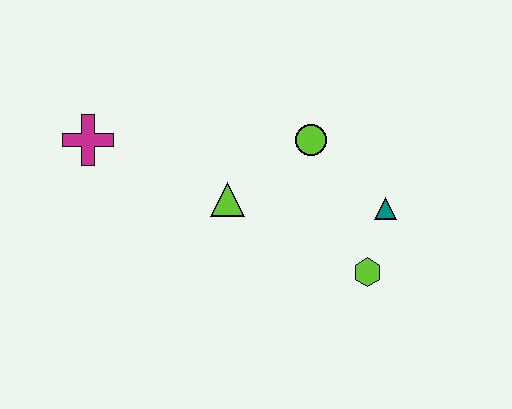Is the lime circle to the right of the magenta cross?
Yes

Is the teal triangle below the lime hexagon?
No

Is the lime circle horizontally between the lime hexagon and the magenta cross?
Yes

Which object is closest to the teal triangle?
The lime hexagon is closest to the teal triangle.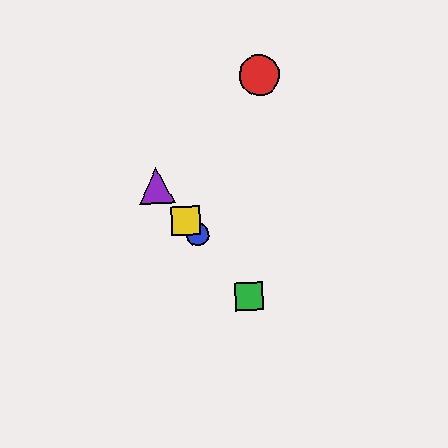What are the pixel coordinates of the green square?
The green square is at (249, 297).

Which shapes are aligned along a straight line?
The blue circle, the green square, the yellow square, the purple triangle are aligned along a straight line.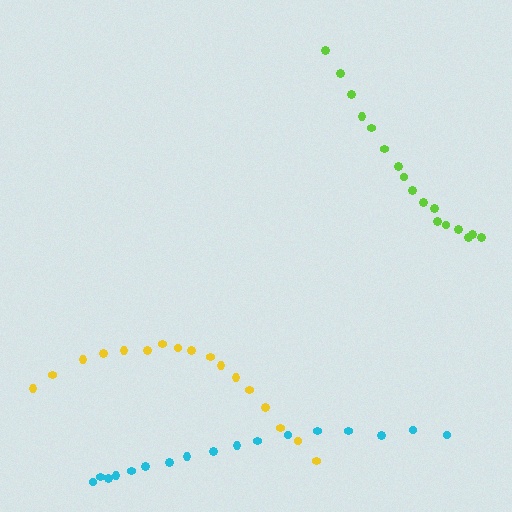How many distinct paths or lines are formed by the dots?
There are 3 distinct paths.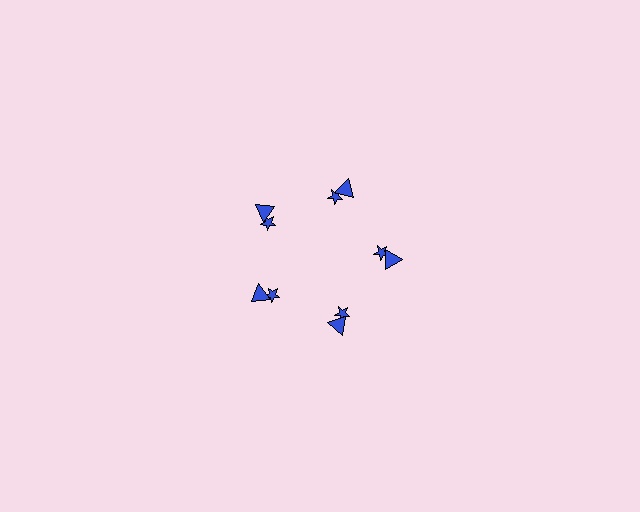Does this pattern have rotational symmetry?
Yes, this pattern has 5-fold rotational symmetry. It looks the same after rotating 72 degrees around the center.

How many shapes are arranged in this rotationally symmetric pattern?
There are 10 shapes, arranged in 5 groups of 2.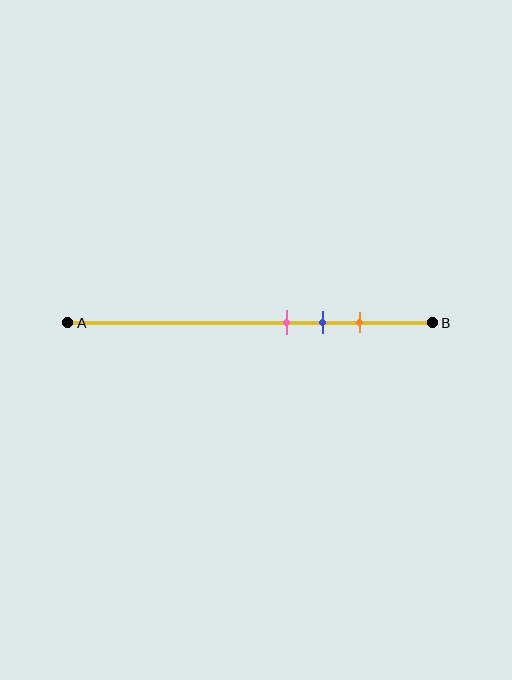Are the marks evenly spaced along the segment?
Yes, the marks are approximately evenly spaced.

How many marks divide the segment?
There are 3 marks dividing the segment.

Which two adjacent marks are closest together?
The pink and blue marks are the closest adjacent pair.